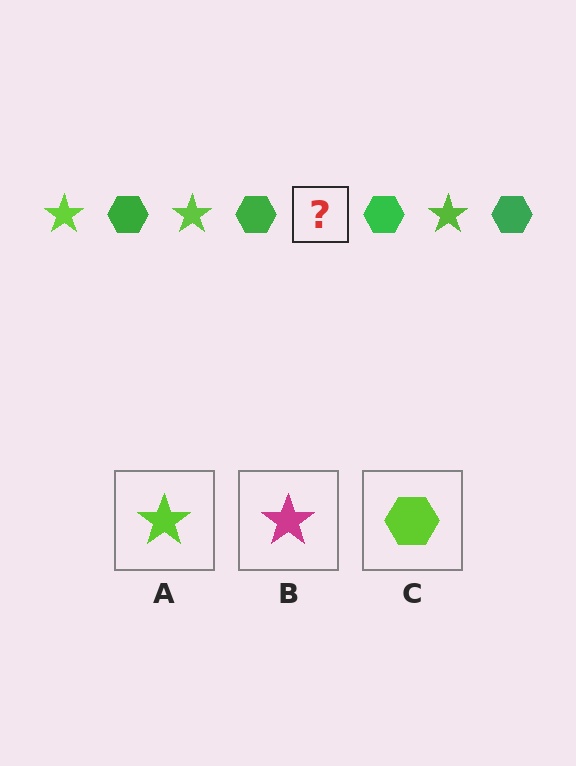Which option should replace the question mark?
Option A.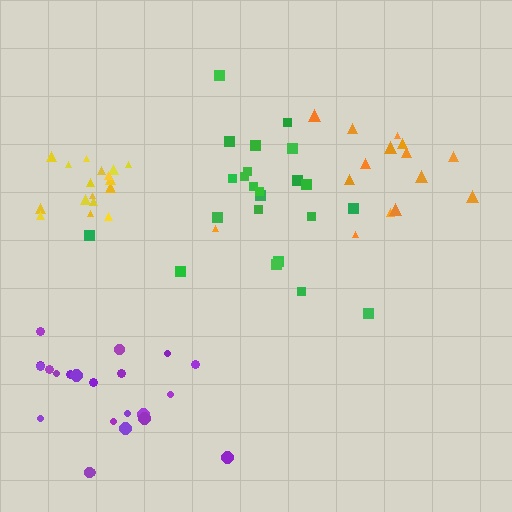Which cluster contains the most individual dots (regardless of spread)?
Green (23).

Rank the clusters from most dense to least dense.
yellow, purple, green, orange.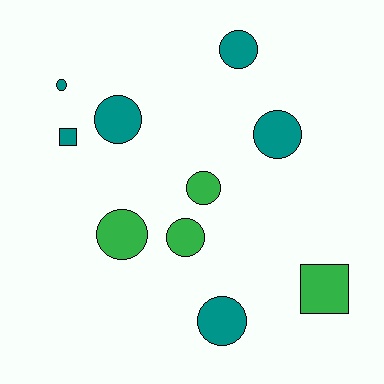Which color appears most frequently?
Teal, with 6 objects.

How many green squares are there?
There is 1 green square.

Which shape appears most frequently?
Circle, with 8 objects.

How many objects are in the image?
There are 10 objects.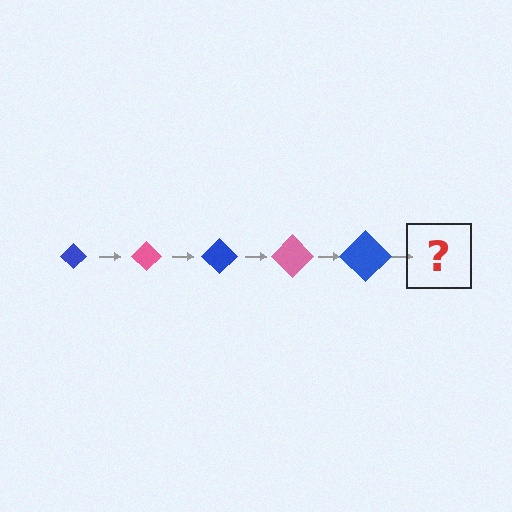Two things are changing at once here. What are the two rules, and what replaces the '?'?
The two rules are that the diamond grows larger each step and the color cycles through blue and pink. The '?' should be a pink diamond, larger than the previous one.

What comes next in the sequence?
The next element should be a pink diamond, larger than the previous one.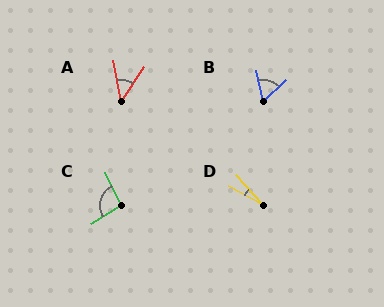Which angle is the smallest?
D, at approximately 19 degrees.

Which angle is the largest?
C, at approximately 97 degrees.